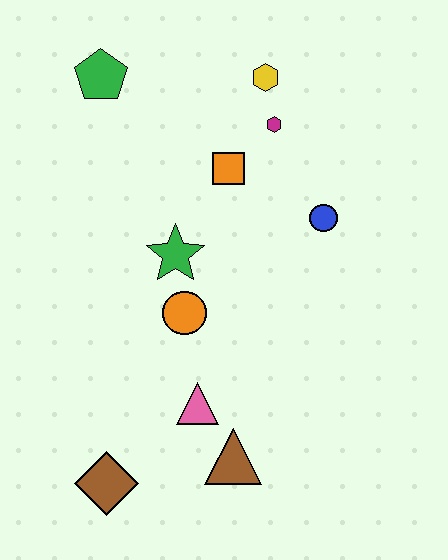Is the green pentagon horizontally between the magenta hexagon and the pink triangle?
No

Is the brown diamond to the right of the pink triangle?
No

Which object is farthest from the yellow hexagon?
The brown diamond is farthest from the yellow hexagon.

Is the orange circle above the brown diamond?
Yes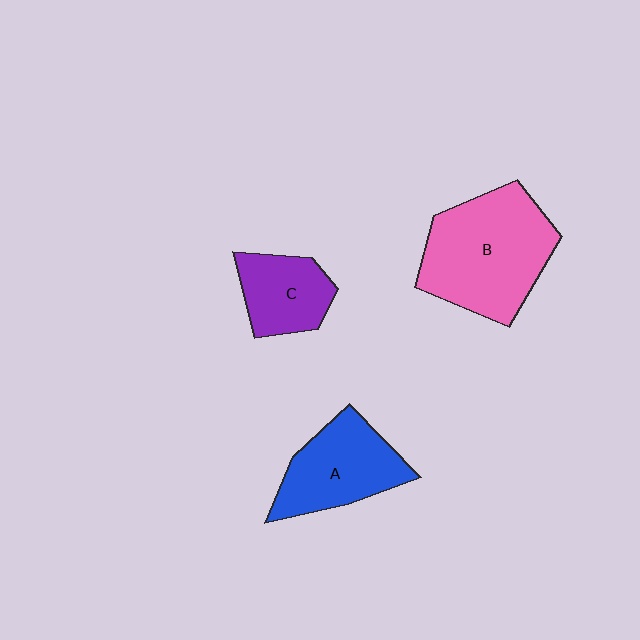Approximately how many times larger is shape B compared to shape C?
Approximately 2.0 times.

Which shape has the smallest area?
Shape C (purple).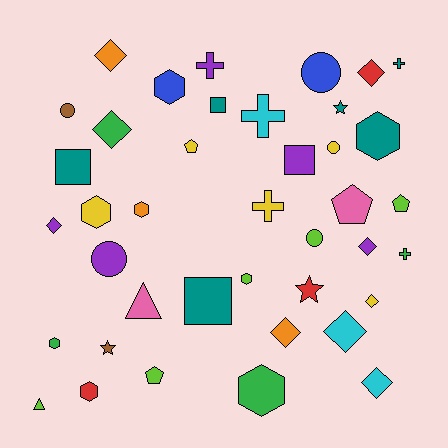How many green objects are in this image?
There are 4 green objects.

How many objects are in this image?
There are 40 objects.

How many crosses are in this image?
There are 5 crosses.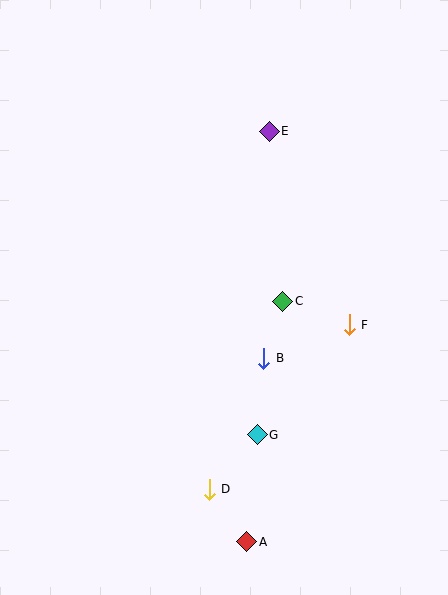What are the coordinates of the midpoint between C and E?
The midpoint between C and E is at (276, 216).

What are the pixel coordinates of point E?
Point E is at (269, 131).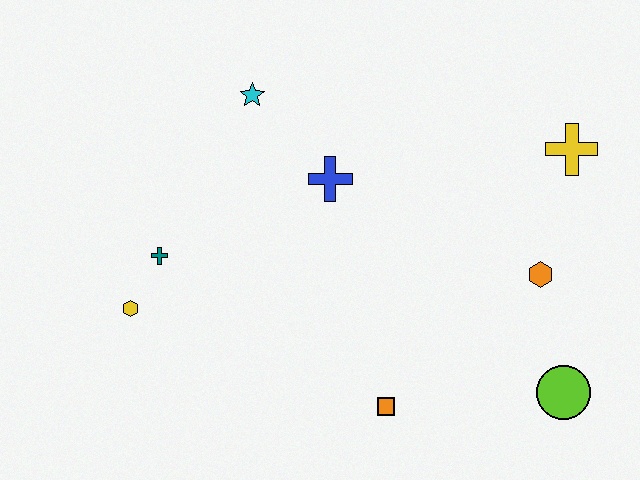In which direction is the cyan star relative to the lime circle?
The cyan star is to the left of the lime circle.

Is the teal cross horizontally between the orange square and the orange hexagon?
No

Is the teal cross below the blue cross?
Yes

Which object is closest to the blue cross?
The cyan star is closest to the blue cross.